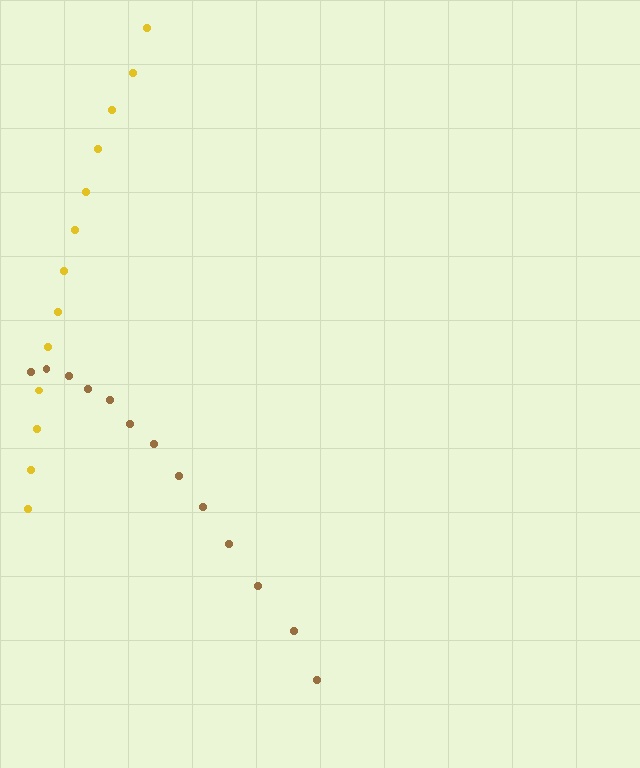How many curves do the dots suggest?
There are 2 distinct paths.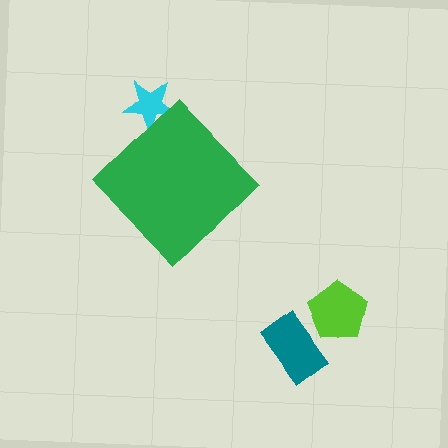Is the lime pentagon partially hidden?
No, the lime pentagon is fully visible.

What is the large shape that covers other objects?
A green diamond.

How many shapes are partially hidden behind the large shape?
1 shape is partially hidden.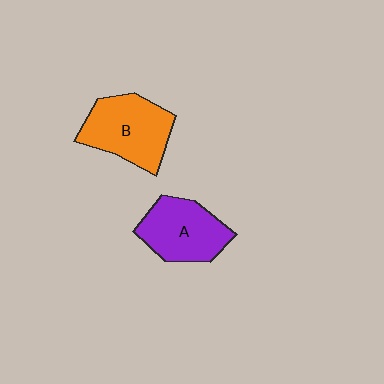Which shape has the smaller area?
Shape A (purple).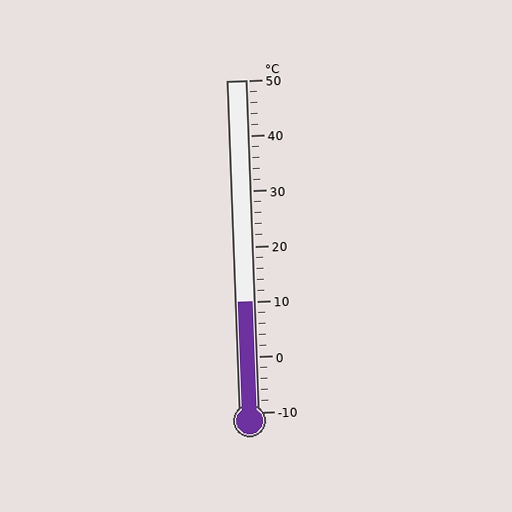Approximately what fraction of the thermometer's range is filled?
The thermometer is filled to approximately 35% of its range.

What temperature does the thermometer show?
The thermometer shows approximately 10°C.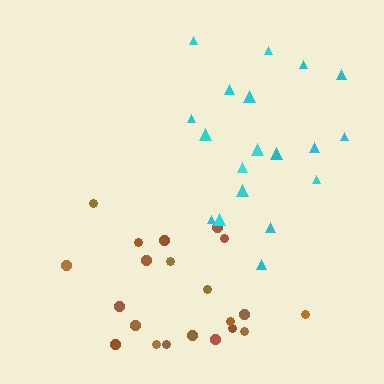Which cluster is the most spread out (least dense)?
Cyan.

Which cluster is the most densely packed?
Brown.